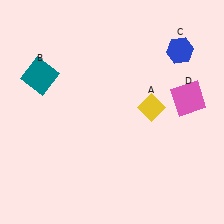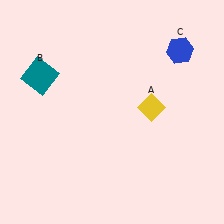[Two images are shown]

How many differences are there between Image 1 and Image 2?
There is 1 difference between the two images.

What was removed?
The pink square (D) was removed in Image 2.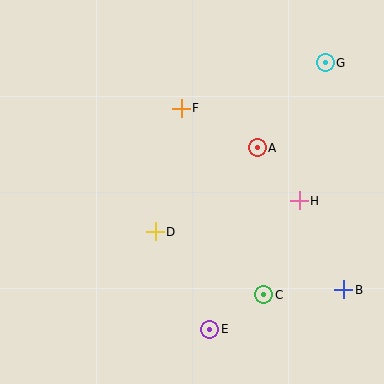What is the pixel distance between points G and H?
The distance between G and H is 140 pixels.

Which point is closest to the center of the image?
Point D at (155, 232) is closest to the center.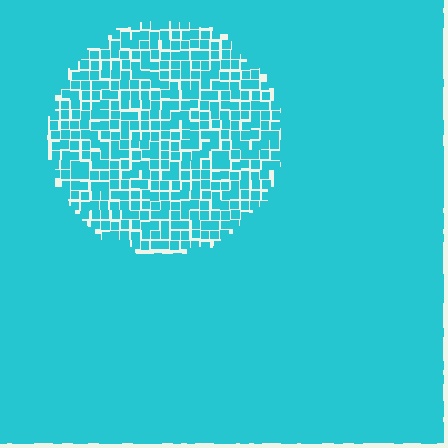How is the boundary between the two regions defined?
The boundary is defined by a change in element density (approximately 2.2x ratio). All elements are the same color, size, and shape.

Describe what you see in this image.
The image contains small cyan elements arranged at two different densities. A circle-shaped region is visible where the elements are less densely packed than the surrounding area.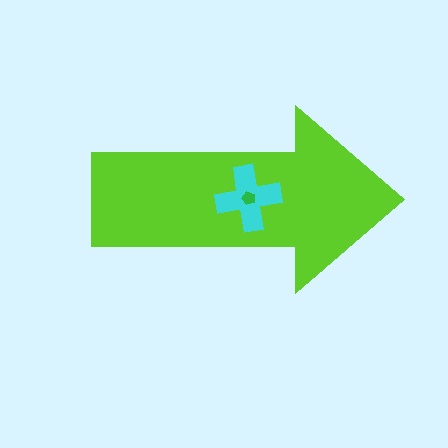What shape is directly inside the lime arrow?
The cyan cross.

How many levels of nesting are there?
3.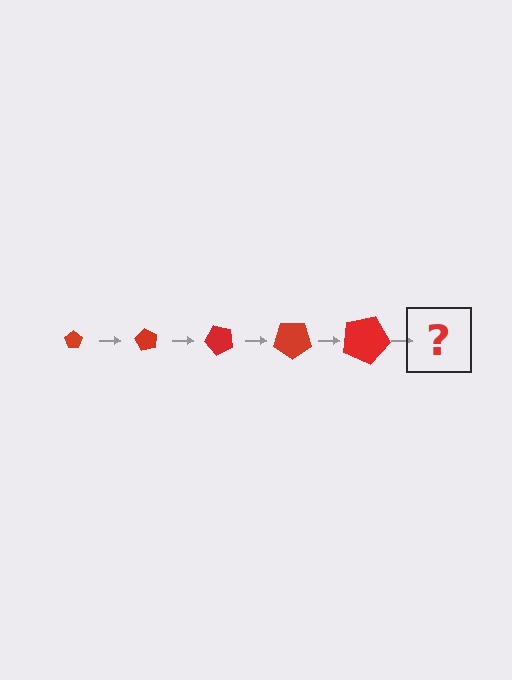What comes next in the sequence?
The next element should be a pentagon, larger than the previous one and rotated 300 degrees from the start.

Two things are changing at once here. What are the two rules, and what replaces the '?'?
The two rules are that the pentagon grows larger each step and it rotates 60 degrees each step. The '?' should be a pentagon, larger than the previous one and rotated 300 degrees from the start.